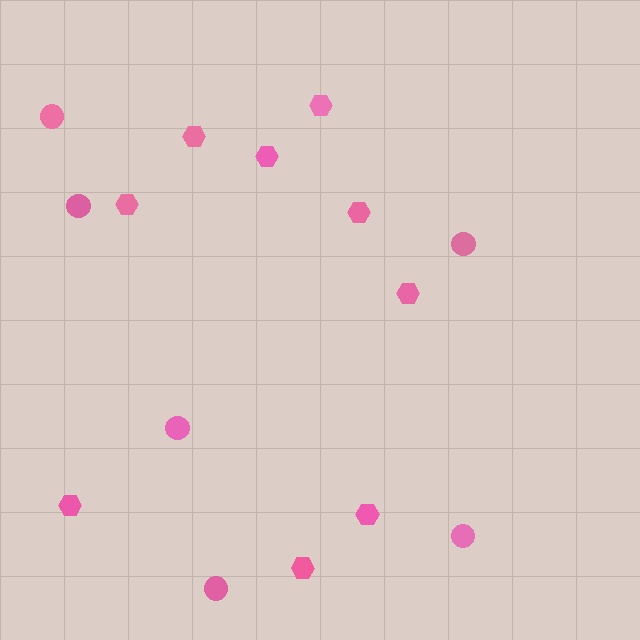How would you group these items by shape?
There are 2 groups: one group of hexagons (9) and one group of circles (6).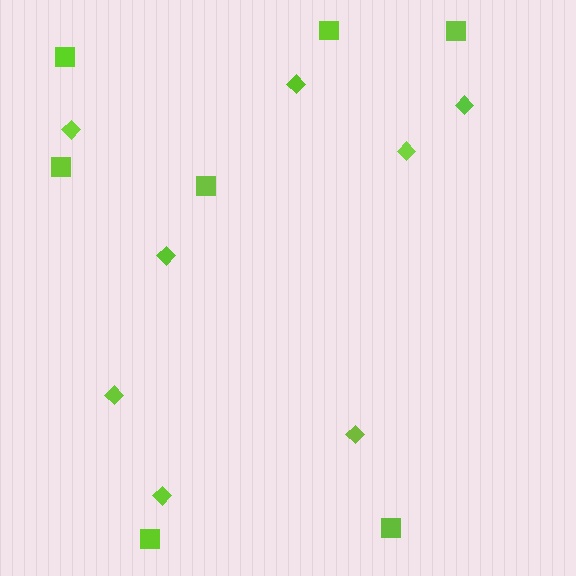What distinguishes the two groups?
There are 2 groups: one group of diamonds (8) and one group of squares (7).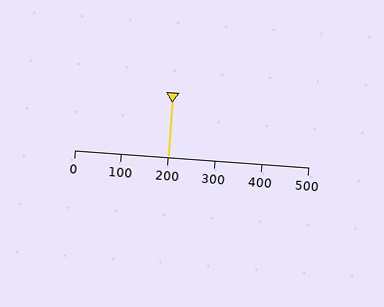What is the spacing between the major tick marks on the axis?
The major ticks are spaced 100 apart.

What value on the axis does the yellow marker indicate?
The marker indicates approximately 200.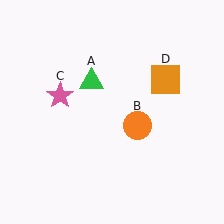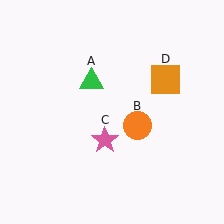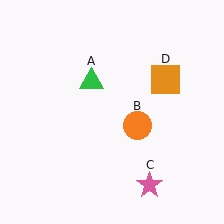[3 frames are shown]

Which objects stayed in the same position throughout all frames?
Green triangle (object A) and orange circle (object B) and orange square (object D) remained stationary.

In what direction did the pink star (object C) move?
The pink star (object C) moved down and to the right.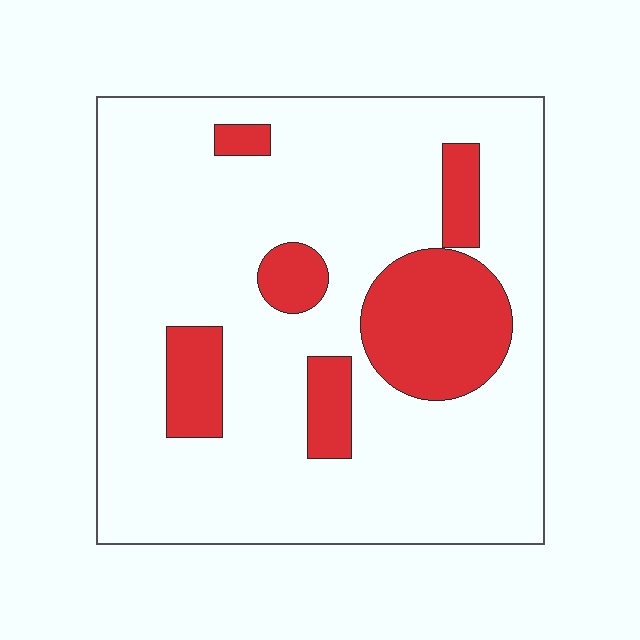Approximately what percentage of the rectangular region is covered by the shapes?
Approximately 20%.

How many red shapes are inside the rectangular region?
6.